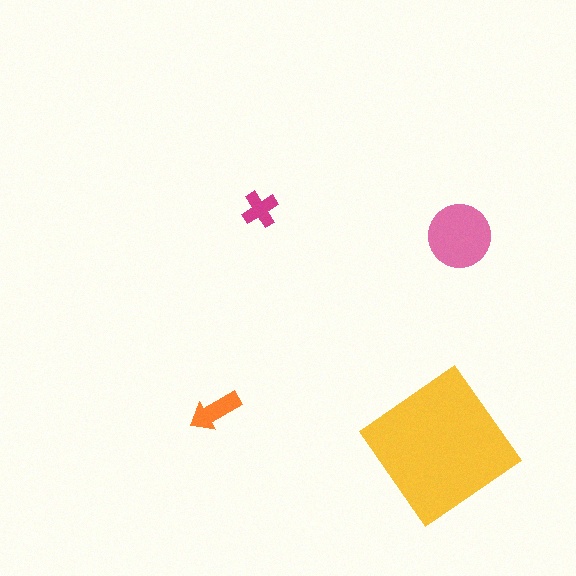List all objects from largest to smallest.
The yellow diamond, the pink circle, the orange arrow, the magenta cross.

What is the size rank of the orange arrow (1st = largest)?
3rd.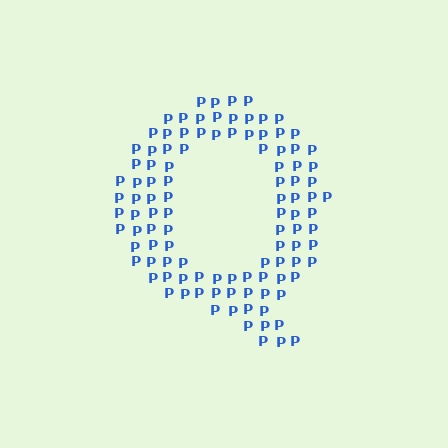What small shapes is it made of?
It is made of small letter P's.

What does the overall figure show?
The overall figure shows the letter Q.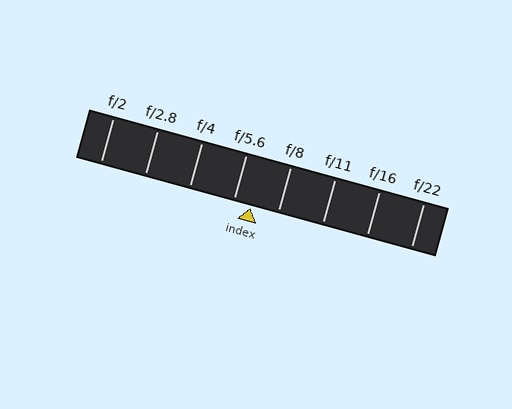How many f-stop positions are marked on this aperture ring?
There are 8 f-stop positions marked.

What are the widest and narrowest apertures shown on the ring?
The widest aperture shown is f/2 and the narrowest is f/22.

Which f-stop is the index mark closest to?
The index mark is closest to f/5.6.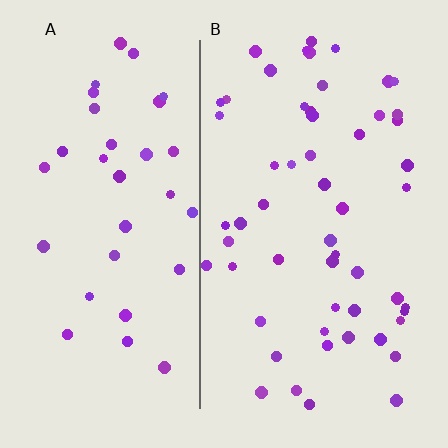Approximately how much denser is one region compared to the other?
Approximately 1.6× — region B over region A.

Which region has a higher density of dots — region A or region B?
B (the right).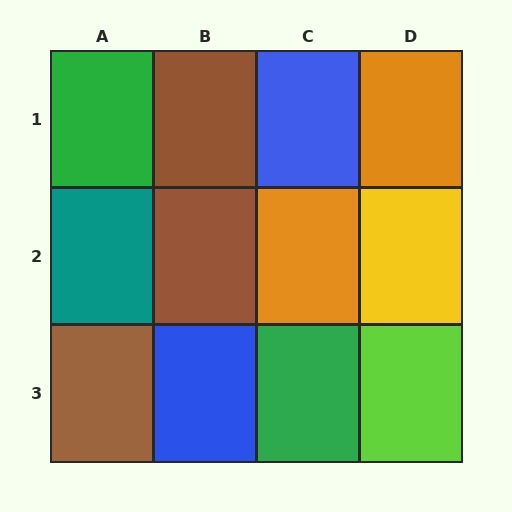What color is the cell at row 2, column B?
Brown.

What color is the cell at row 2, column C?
Orange.